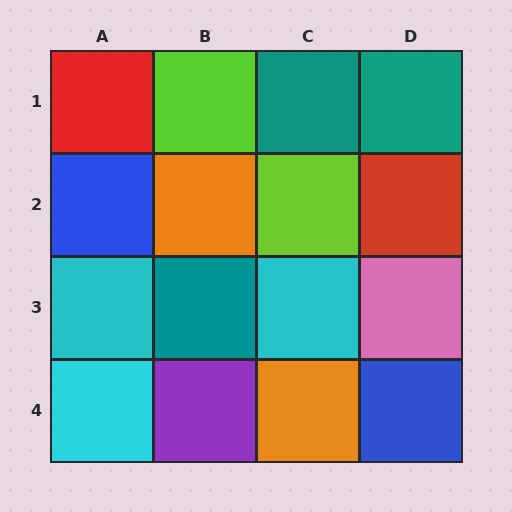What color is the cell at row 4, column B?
Purple.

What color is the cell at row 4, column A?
Cyan.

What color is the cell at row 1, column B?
Lime.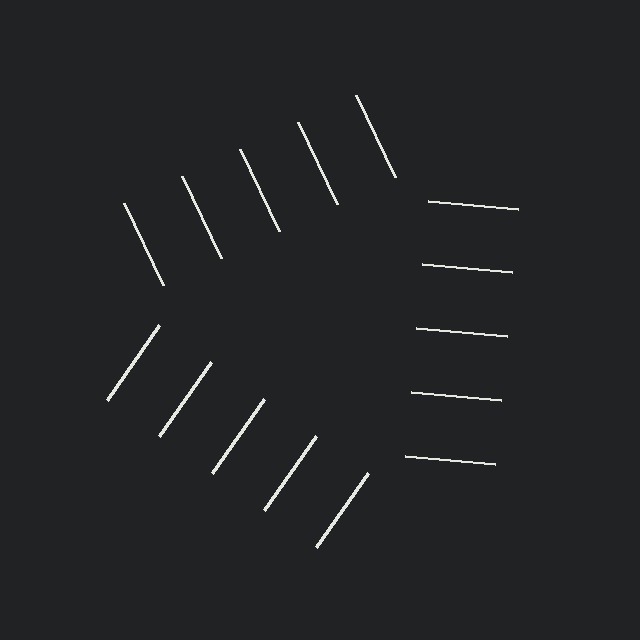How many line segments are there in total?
15 — 5 along each of the 3 edges.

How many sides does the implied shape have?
3 sides — the line-ends trace a triangle.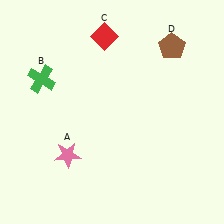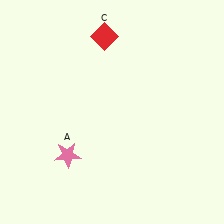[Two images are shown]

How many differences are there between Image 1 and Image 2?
There are 2 differences between the two images.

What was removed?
The brown pentagon (D), the green cross (B) were removed in Image 2.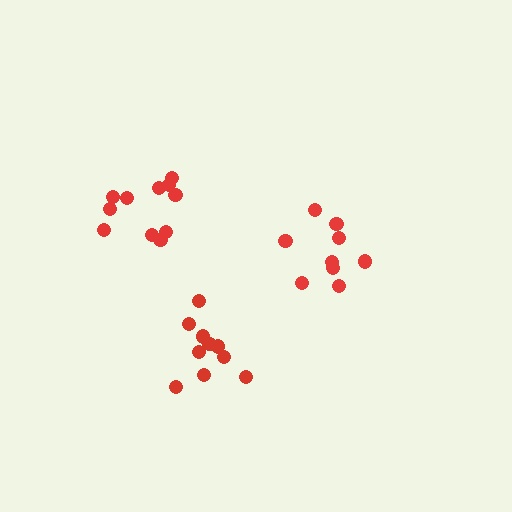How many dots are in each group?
Group 1: 11 dots, Group 2: 10 dots, Group 3: 9 dots (30 total).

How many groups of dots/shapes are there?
There are 3 groups.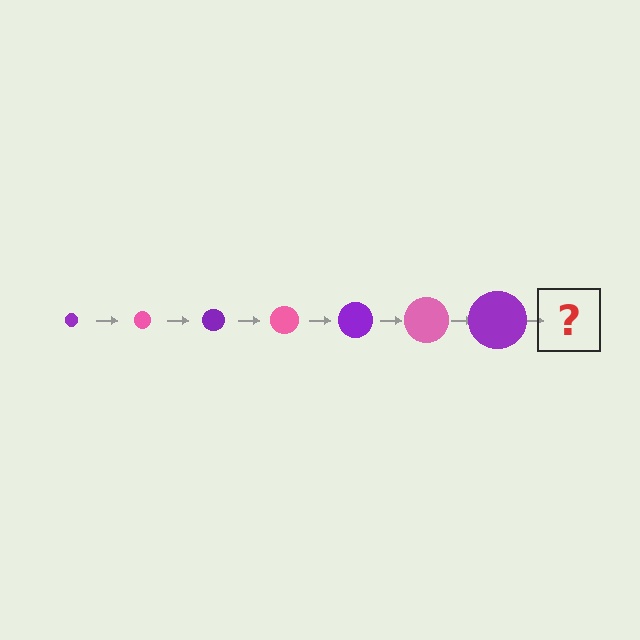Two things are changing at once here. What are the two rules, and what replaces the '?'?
The two rules are that the circle grows larger each step and the color cycles through purple and pink. The '?' should be a pink circle, larger than the previous one.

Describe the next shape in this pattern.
It should be a pink circle, larger than the previous one.